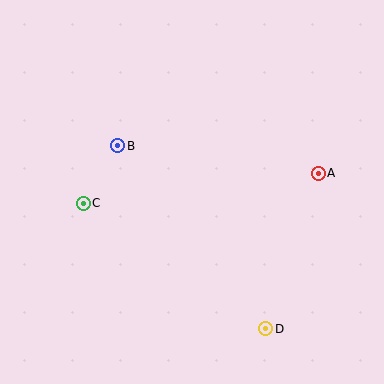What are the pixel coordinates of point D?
Point D is at (266, 329).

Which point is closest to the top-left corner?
Point B is closest to the top-left corner.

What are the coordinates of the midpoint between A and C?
The midpoint between A and C is at (201, 188).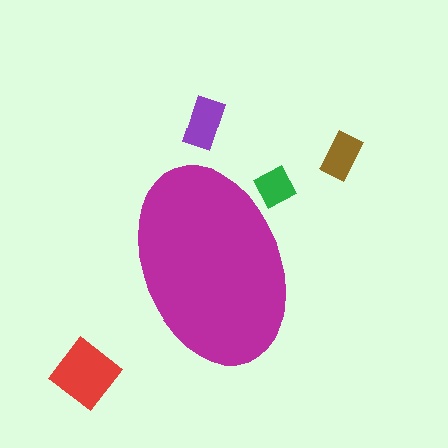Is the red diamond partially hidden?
No, the red diamond is fully visible.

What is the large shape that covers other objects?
A magenta ellipse.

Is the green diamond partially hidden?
Yes, the green diamond is partially hidden behind the magenta ellipse.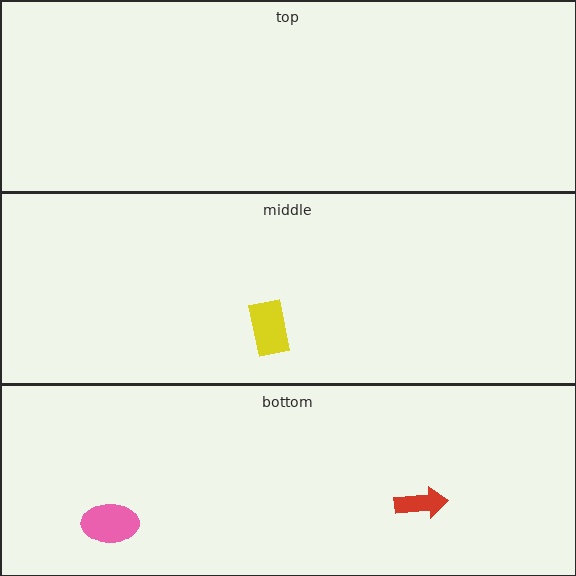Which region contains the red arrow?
The bottom region.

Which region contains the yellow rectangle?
The middle region.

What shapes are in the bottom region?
The red arrow, the pink ellipse.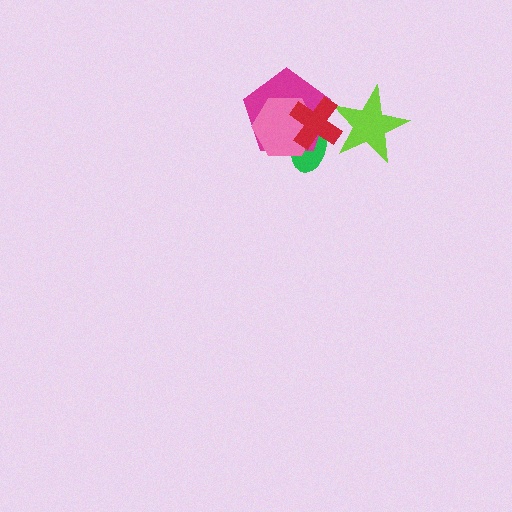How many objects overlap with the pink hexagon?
3 objects overlap with the pink hexagon.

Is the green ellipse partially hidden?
Yes, it is partially covered by another shape.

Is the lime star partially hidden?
Yes, it is partially covered by another shape.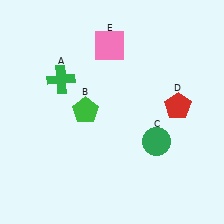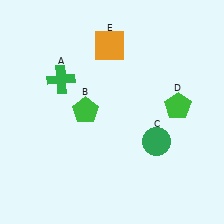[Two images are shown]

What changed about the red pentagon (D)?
In Image 1, D is red. In Image 2, it changed to green.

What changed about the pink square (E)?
In Image 1, E is pink. In Image 2, it changed to orange.